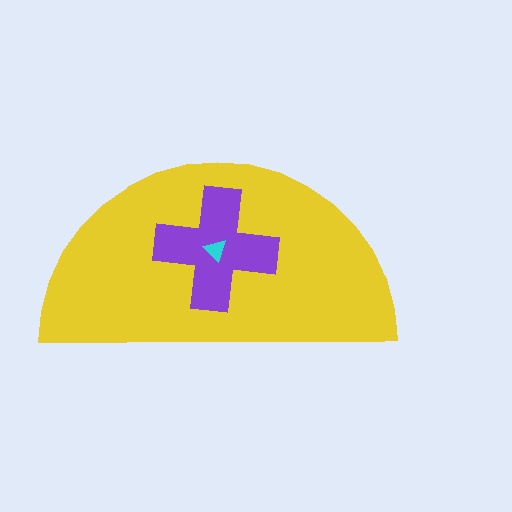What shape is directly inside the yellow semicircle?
The purple cross.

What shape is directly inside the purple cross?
The cyan triangle.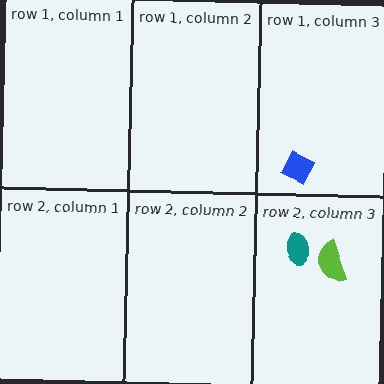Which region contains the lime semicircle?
The row 2, column 3 region.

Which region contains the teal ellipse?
The row 2, column 3 region.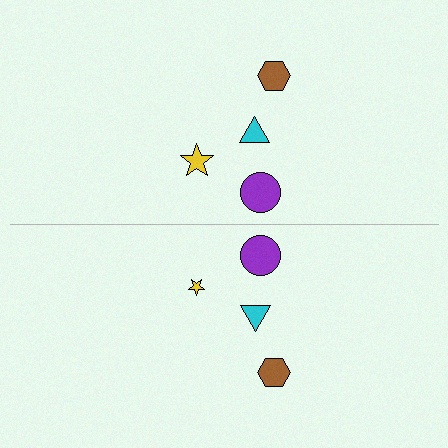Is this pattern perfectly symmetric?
No, the pattern is not perfectly symmetric. The yellow star on the bottom side has a different size than its mirror counterpart.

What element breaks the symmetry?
The yellow star on the bottom side has a different size than its mirror counterpart.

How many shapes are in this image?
There are 8 shapes in this image.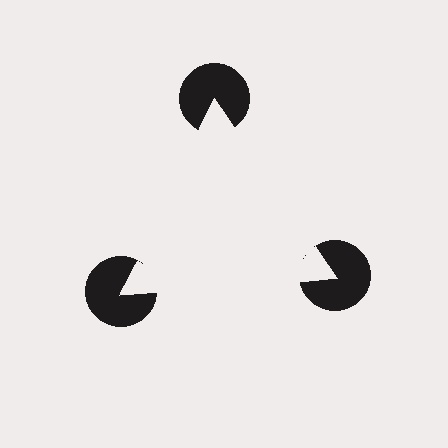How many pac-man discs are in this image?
There are 3 — one at each vertex of the illusory triangle.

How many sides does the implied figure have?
3 sides.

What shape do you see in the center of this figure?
An illusory triangle — its edges are inferred from the aligned wedge cuts in the pac-man discs, not physically drawn.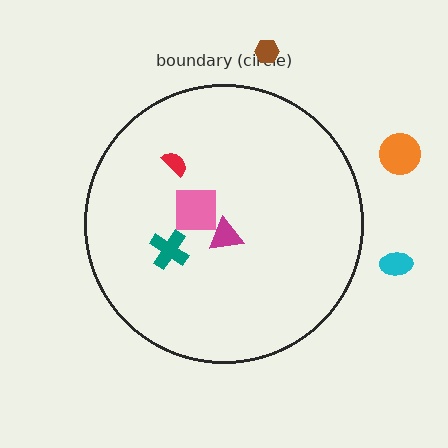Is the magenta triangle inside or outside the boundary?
Inside.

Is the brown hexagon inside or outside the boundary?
Outside.